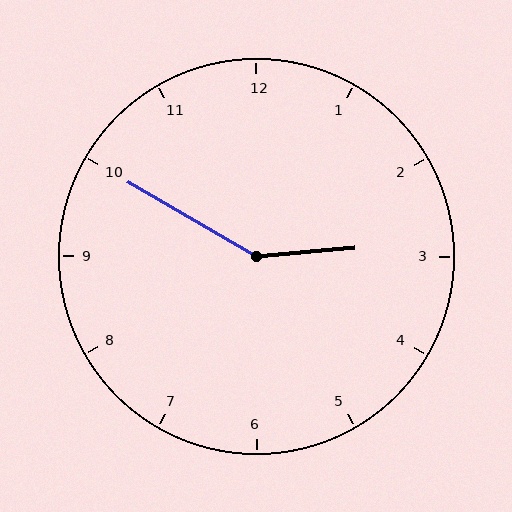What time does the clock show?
2:50.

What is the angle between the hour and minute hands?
Approximately 145 degrees.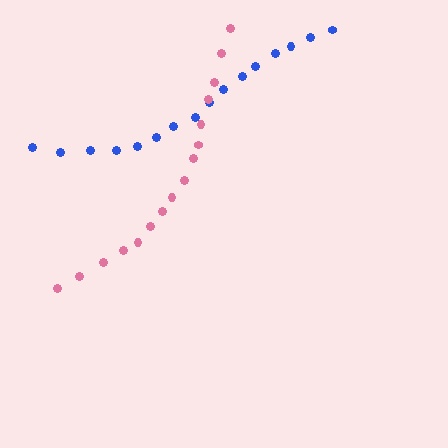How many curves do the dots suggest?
There are 2 distinct paths.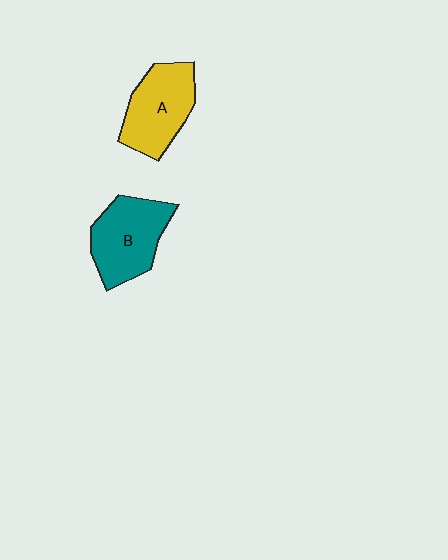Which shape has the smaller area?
Shape A (yellow).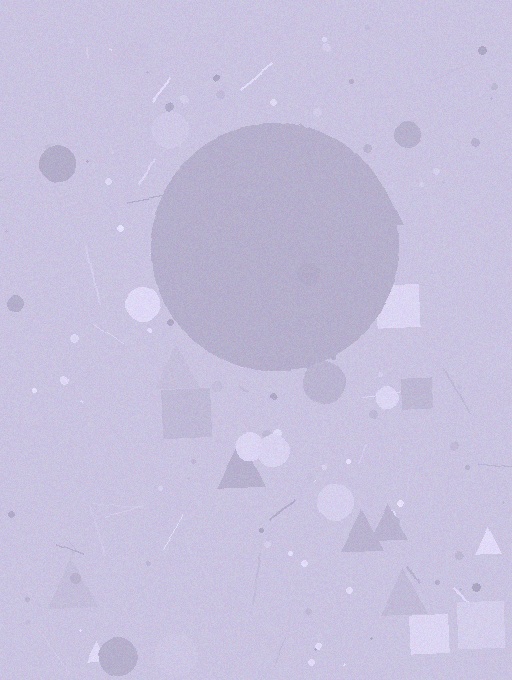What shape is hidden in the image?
A circle is hidden in the image.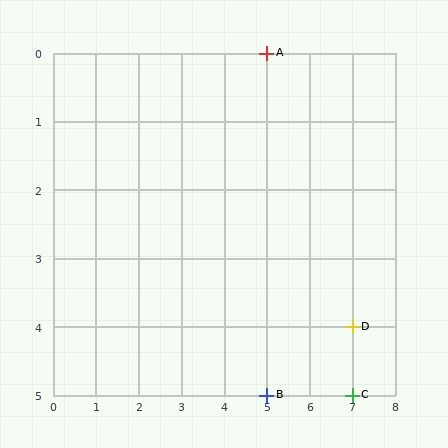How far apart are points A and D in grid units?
Points A and D are 2 columns and 4 rows apart (about 4.5 grid units diagonally).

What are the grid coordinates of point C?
Point C is at grid coordinates (7, 5).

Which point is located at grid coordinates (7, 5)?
Point C is at (7, 5).